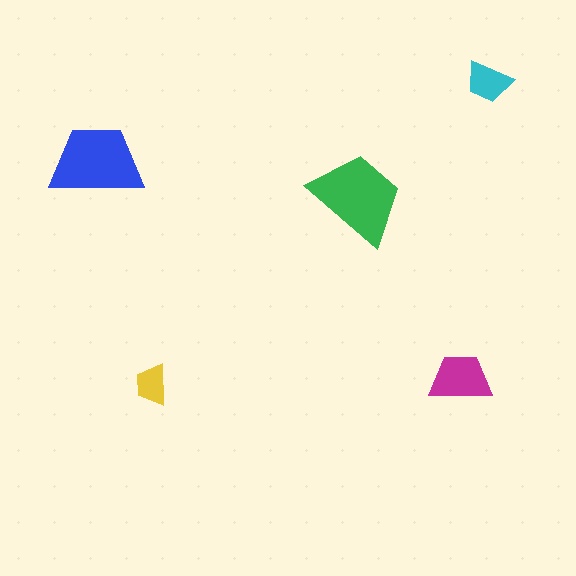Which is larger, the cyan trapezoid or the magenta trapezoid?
The magenta one.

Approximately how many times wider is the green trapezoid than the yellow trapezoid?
About 2.5 times wider.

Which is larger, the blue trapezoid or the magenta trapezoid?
The blue one.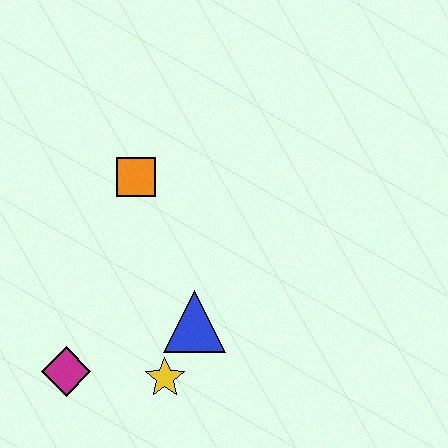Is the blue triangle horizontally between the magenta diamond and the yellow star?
No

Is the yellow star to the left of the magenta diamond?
No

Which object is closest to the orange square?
The blue triangle is closest to the orange square.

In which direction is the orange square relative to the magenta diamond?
The orange square is above the magenta diamond.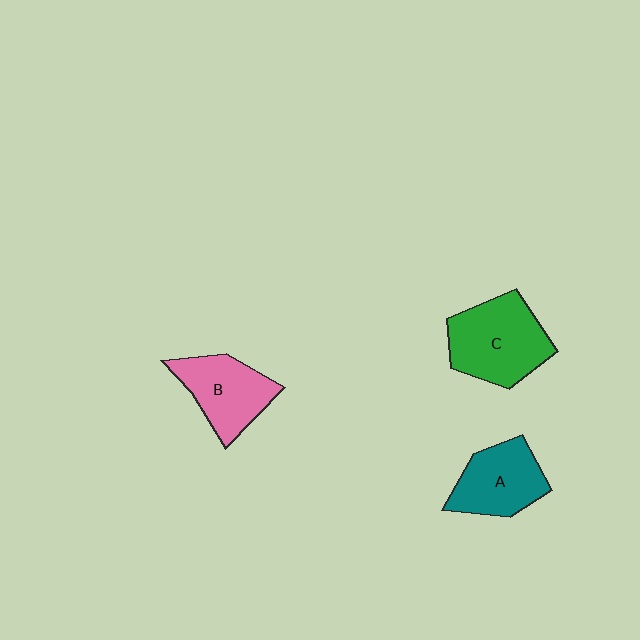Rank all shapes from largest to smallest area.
From largest to smallest: C (green), B (pink), A (teal).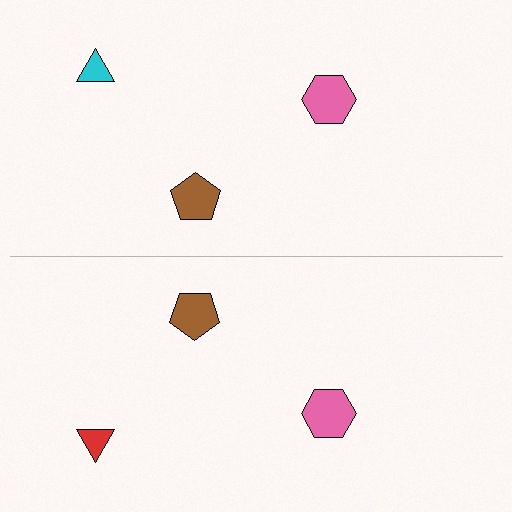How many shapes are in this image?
There are 6 shapes in this image.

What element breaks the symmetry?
The red triangle on the bottom side breaks the symmetry — its mirror counterpart is cyan.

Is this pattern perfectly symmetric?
No, the pattern is not perfectly symmetric. The red triangle on the bottom side breaks the symmetry — its mirror counterpart is cyan.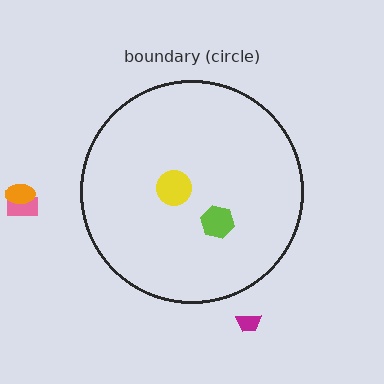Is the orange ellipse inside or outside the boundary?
Outside.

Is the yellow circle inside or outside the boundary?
Inside.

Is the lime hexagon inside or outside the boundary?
Inside.